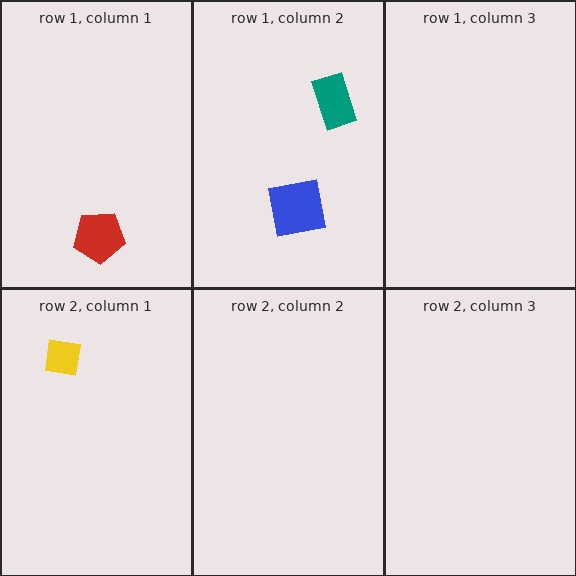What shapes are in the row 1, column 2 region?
The teal rectangle, the blue square.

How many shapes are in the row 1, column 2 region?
2.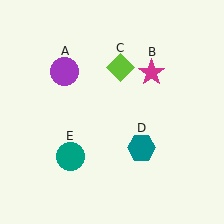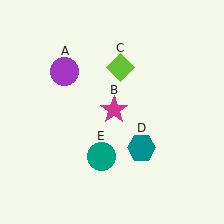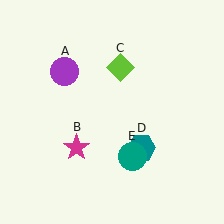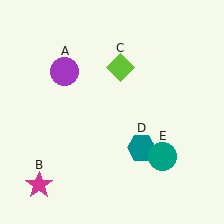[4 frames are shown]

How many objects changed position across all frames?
2 objects changed position: magenta star (object B), teal circle (object E).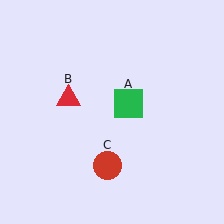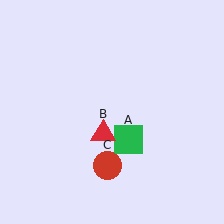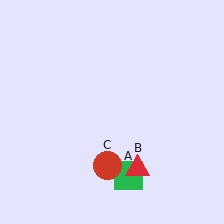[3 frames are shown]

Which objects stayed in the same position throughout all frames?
Red circle (object C) remained stationary.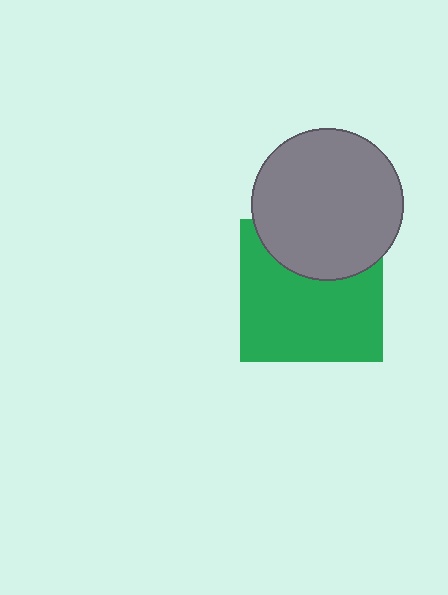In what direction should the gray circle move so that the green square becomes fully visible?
The gray circle should move up. That is the shortest direction to clear the overlap and leave the green square fully visible.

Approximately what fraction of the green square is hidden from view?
Roughly 32% of the green square is hidden behind the gray circle.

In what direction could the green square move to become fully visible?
The green square could move down. That would shift it out from behind the gray circle entirely.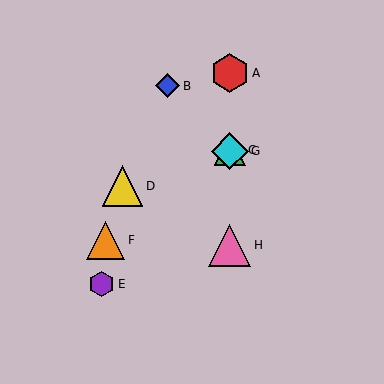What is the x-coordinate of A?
Object A is at x≈230.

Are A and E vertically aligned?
No, A is at x≈230 and E is at x≈102.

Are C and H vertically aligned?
Yes, both are at x≈230.